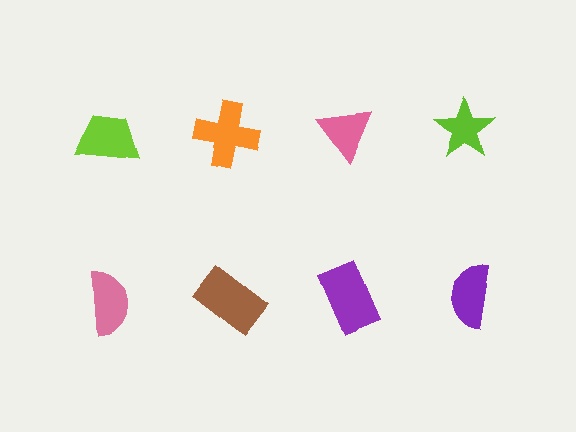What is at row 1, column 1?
A lime trapezoid.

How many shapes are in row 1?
4 shapes.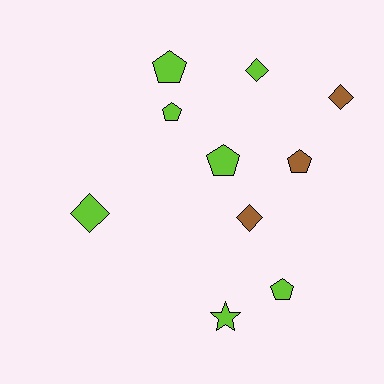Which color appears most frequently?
Lime, with 7 objects.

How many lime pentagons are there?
There are 4 lime pentagons.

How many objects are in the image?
There are 10 objects.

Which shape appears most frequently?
Pentagon, with 5 objects.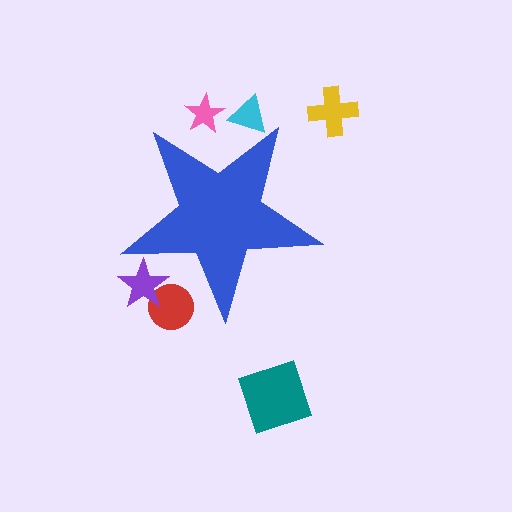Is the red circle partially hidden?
Yes, the red circle is partially hidden behind the blue star.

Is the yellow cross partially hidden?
No, the yellow cross is fully visible.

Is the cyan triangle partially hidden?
Yes, the cyan triangle is partially hidden behind the blue star.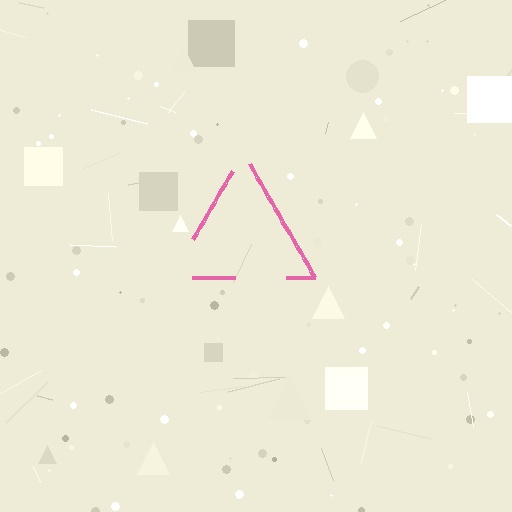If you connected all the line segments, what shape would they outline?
They would outline a triangle.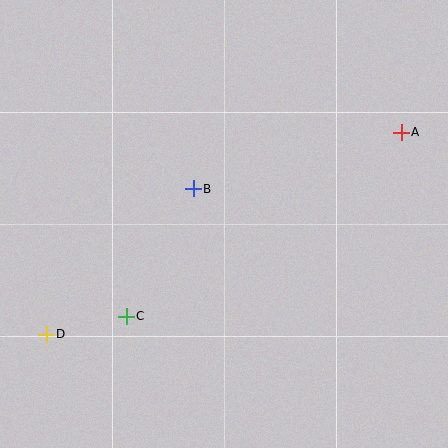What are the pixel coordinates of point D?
Point D is at (46, 334).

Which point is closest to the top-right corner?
Point A is closest to the top-right corner.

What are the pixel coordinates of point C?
Point C is at (126, 316).